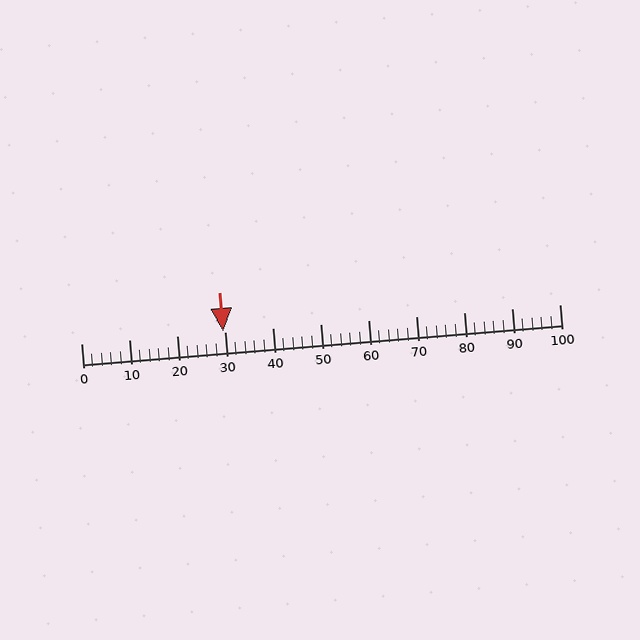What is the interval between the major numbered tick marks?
The major tick marks are spaced 10 units apart.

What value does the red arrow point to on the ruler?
The red arrow points to approximately 30.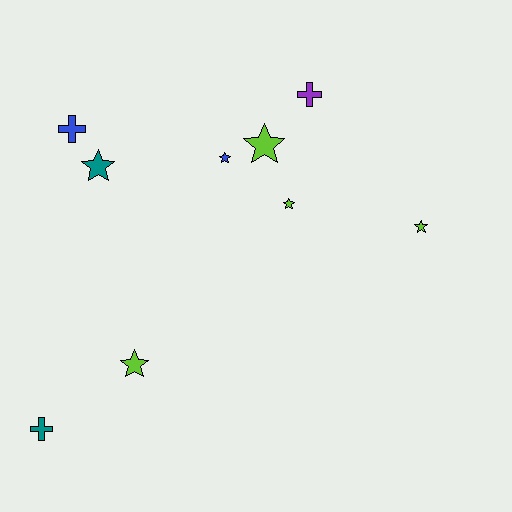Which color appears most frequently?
Lime, with 4 objects.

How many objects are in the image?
There are 9 objects.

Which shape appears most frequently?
Star, with 6 objects.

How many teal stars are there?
There is 1 teal star.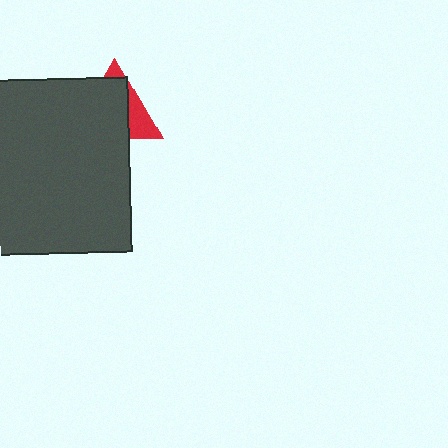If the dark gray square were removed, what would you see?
You would see the complete red triangle.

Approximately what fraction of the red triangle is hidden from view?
Roughly 68% of the red triangle is hidden behind the dark gray square.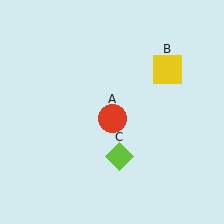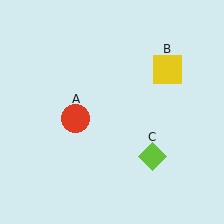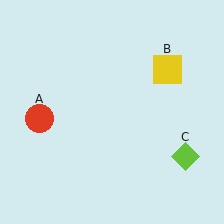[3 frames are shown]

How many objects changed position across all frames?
2 objects changed position: red circle (object A), lime diamond (object C).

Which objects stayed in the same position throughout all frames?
Yellow square (object B) remained stationary.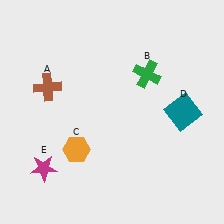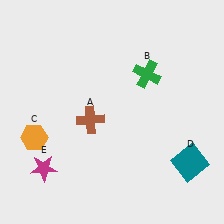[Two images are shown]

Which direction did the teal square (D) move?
The teal square (D) moved down.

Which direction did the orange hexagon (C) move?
The orange hexagon (C) moved left.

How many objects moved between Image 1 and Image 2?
3 objects moved between the two images.